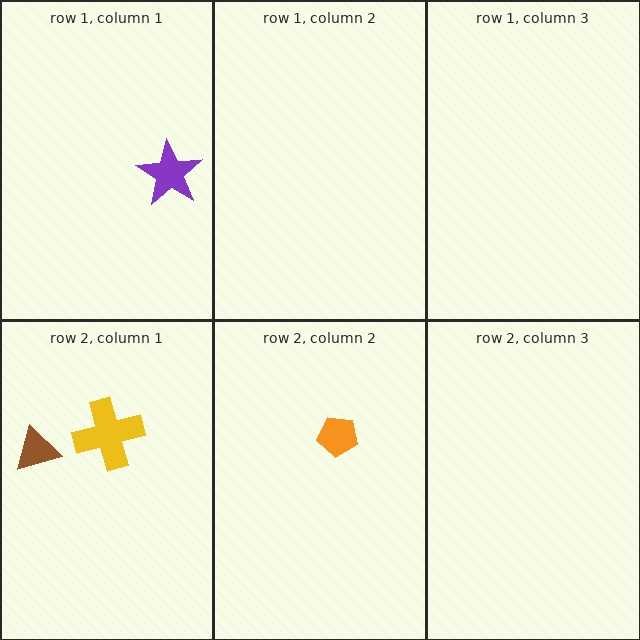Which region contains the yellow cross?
The row 2, column 1 region.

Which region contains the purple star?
The row 1, column 1 region.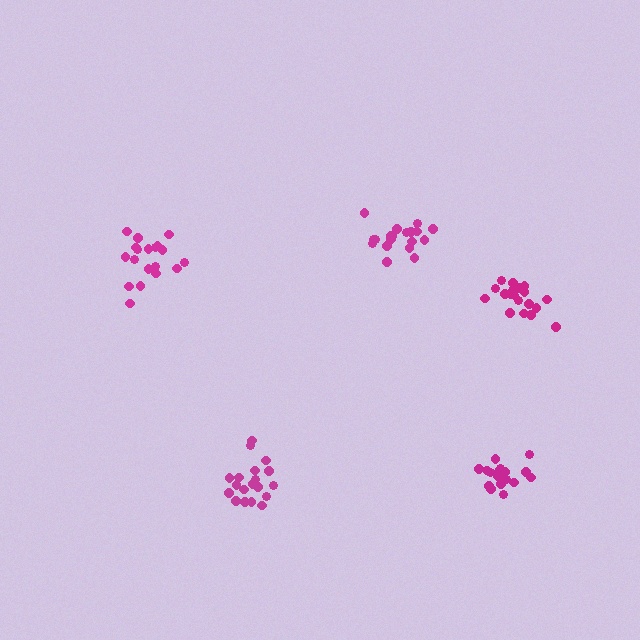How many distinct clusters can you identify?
There are 5 distinct clusters.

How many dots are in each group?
Group 1: 17 dots, Group 2: 20 dots, Group 3: 19 dots, Group 4: 19 dots, Group 5: 20 dots (95 total).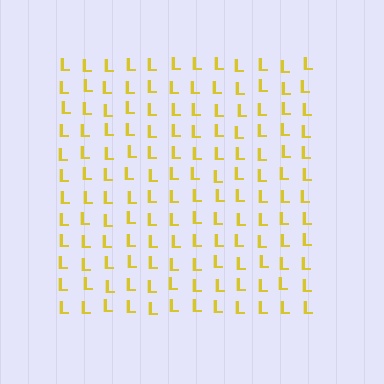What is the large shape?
The large shape is a square.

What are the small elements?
The small elements are letter L's.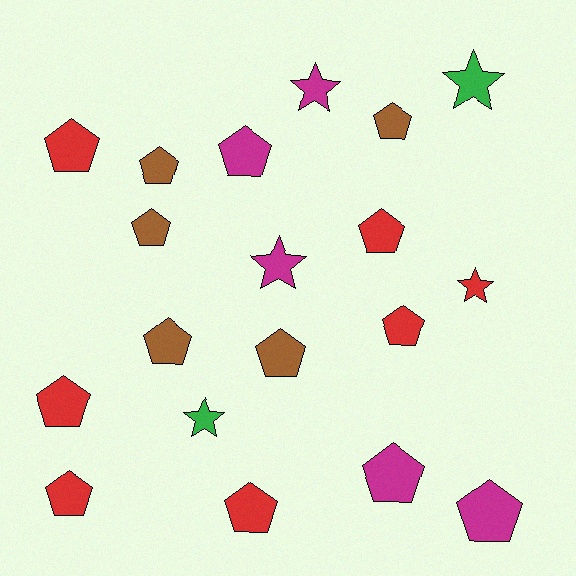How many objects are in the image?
There are 19 objects.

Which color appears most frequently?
Red, with 7 objects.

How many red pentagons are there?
There are 6 red pentagons.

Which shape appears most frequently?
Pentagon, with 14 objects.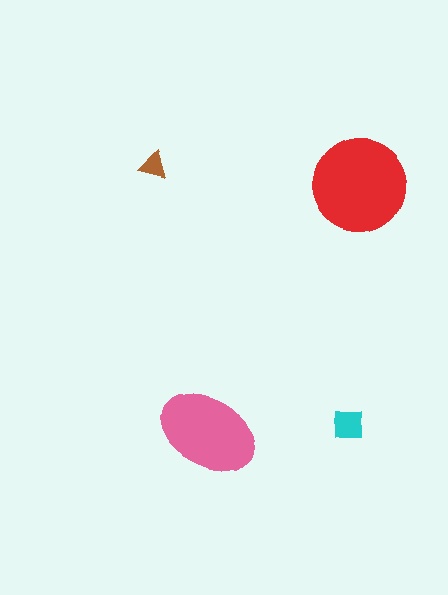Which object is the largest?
The red circle.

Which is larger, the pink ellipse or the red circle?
The red circle.